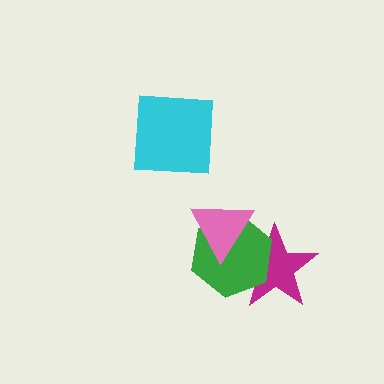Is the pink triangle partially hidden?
No, no other shape covers it.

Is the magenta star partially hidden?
Yes, it is partially covered by another shape.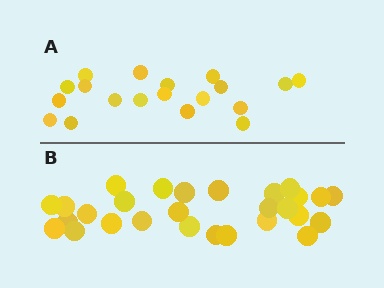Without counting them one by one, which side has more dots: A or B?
Region B (the bottom region) has more dots.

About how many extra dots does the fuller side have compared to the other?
Region B has roughly 8 or so more dots than region A.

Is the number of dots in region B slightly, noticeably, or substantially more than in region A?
Region B has substantially more. The ratio is roughly 1.5 to 1.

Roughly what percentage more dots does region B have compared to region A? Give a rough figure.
About 45% more.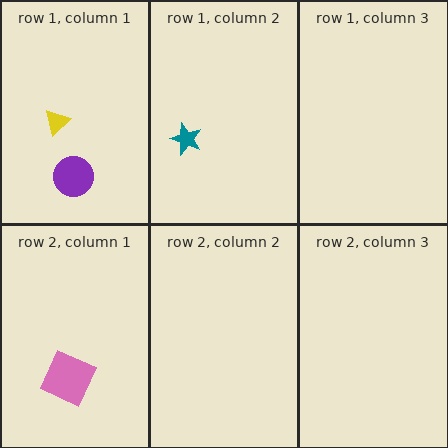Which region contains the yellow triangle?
The row 1, column 1 region.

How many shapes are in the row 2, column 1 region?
1.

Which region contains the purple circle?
The row 1, column 1 region.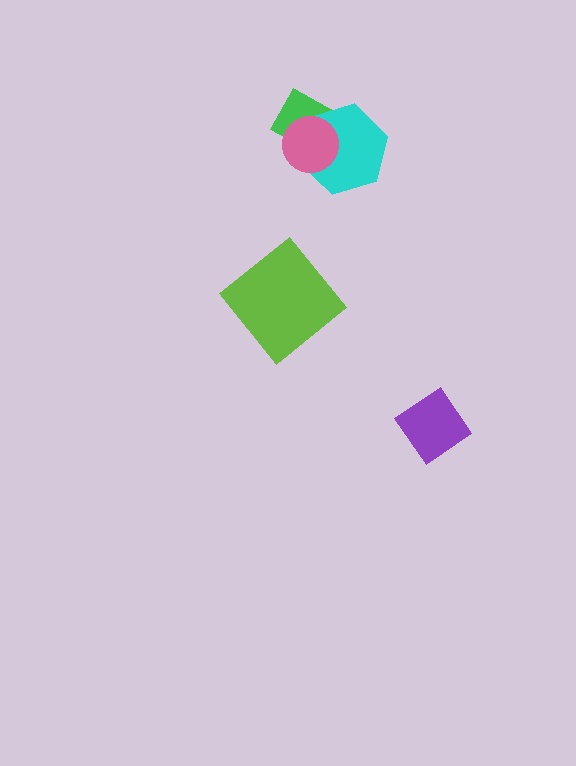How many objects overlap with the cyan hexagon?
2 objects overlap with the cyan hexagon.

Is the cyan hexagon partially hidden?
Yes, it is partially covered by another shape.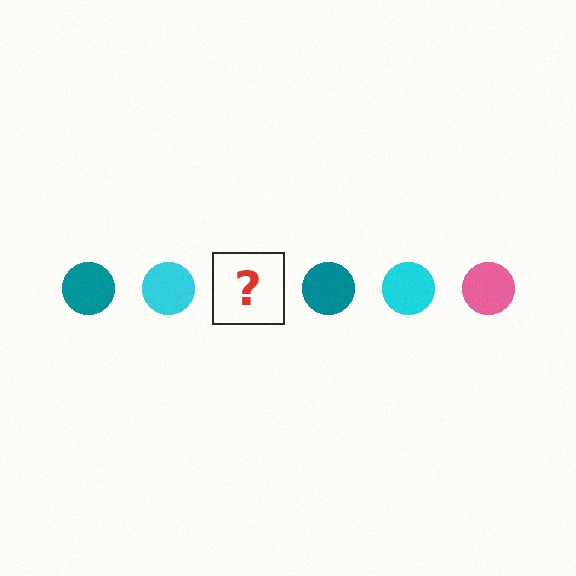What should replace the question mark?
The question mark should be replaced with a pink circle.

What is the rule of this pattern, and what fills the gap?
The rule is that the pattern cycles through teal, cyan, pink circles. The gap should be filled with a pink circle.